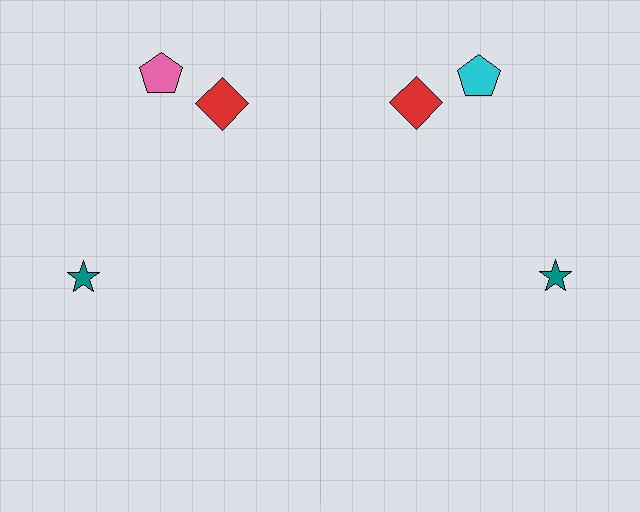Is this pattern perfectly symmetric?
No, the pattern is not perfectly symmetric. The cyan pentagon on the right side breaks the symmetry — its mirror counterpart is pink.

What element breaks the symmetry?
The cyan pentagon on the right side breaks the symmetry — its mirror counterpart is pink.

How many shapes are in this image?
There are 6 shapes in this image.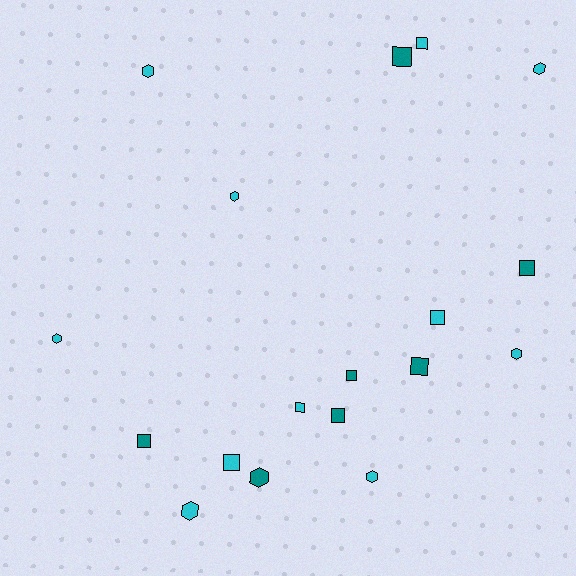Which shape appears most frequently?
Square, with 10 objects.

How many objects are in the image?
There are 18 objects.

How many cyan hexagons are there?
There are 7 cyan hexagons.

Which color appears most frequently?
Cyan, with 11 objects.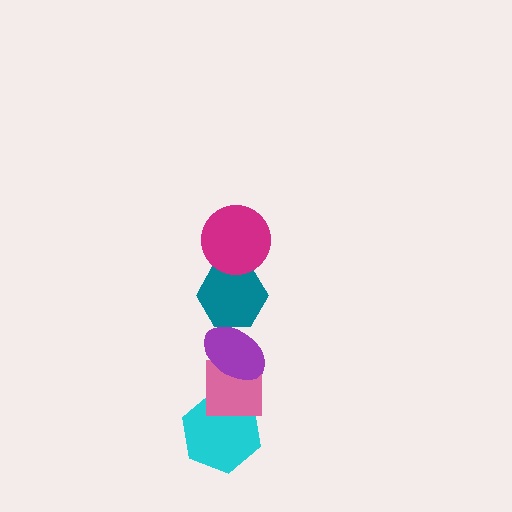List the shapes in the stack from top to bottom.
From top to bottom: the magenta circle, the teal hexagon, the purple ellipse, the pink square, the cyan hexagon.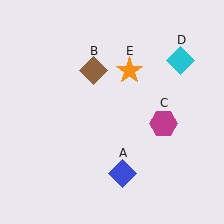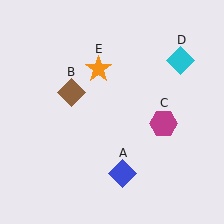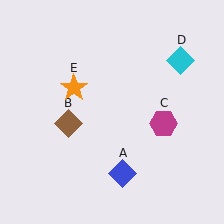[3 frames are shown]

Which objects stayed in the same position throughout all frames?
Blue diamond (object A) and magenta hexagon (object C) and cyan diamond (object D) remained stationary.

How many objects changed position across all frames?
2 objects changed position: brown diamond (object B), orange star (object E).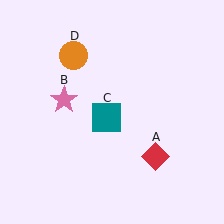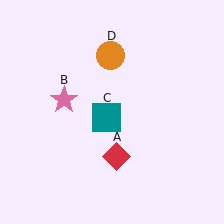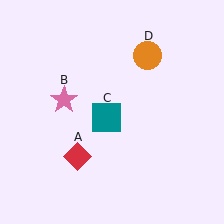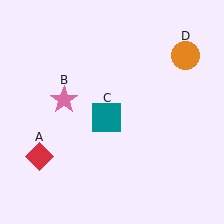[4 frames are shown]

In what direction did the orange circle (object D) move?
The orange circle (object D) moved right.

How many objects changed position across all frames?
2 objects changed position: red diamond (object A), orange circle (object D).